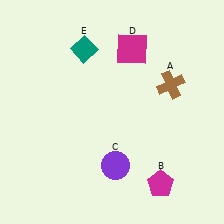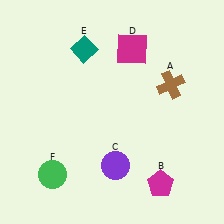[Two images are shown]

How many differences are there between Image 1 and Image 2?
There is 1 difference between the two images.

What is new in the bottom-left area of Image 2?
A green circle (F) was added in the bottom-left area of Image 2.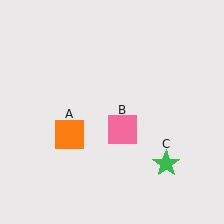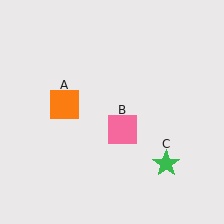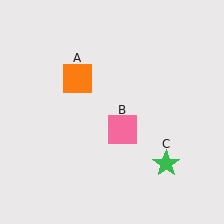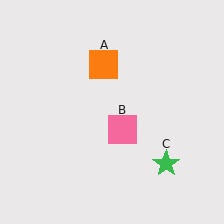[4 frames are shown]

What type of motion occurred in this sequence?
The orange square (object A) rotated clockwise around the center of the scene.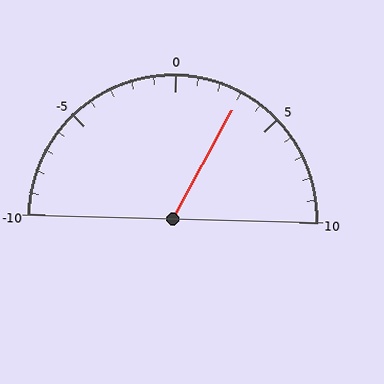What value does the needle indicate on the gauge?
The needle indicates approximately 3.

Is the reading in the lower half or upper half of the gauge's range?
The reading is in the upper half of the range (-10 to 10).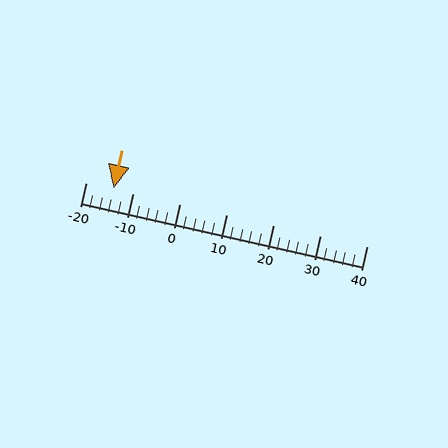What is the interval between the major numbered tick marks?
The major tick marks are spaced 10 units apart.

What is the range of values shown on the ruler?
The ruler shows values from -20 to 40.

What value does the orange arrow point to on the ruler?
The orange arrow points to approximately -14.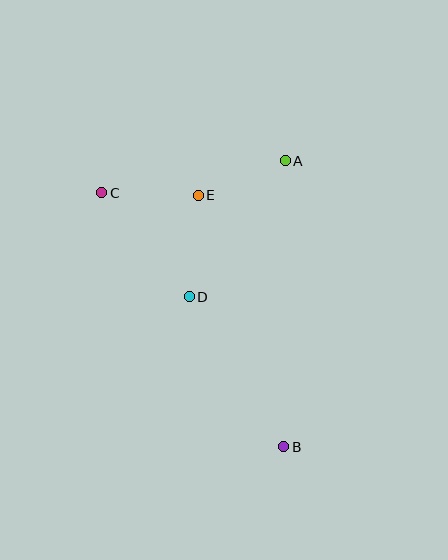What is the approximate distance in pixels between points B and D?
The distance between B and D is approximately 177 pixels.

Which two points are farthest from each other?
Points B and C are farthest from each other.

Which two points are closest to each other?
Points A and E are closest to each other.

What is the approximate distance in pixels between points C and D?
The distance between C and D is approximately 136 pixels.